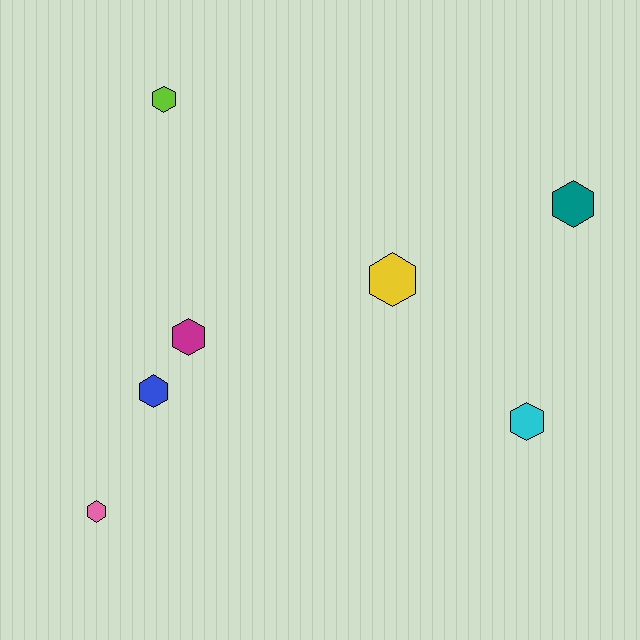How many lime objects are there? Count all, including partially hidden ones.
There is 1 lime object.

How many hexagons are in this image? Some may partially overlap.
There are 7 hexagons.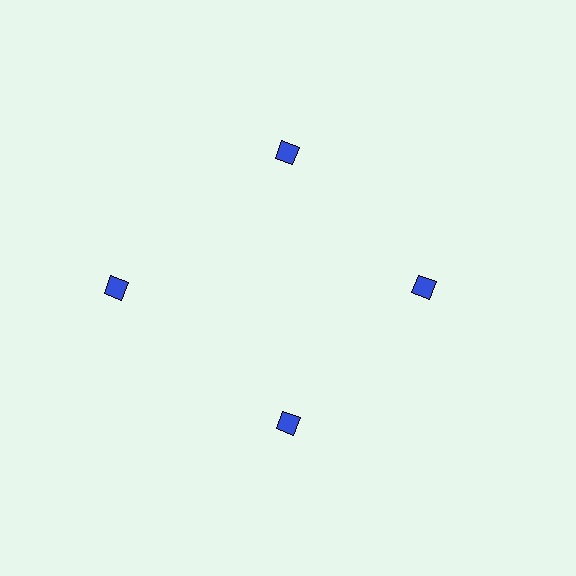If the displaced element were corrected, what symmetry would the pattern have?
It would have 4-fold rotational symmetry — the pattern would map onto itself every 90 degrees.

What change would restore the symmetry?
The symmetry would be restored by moving it inward, back onto the ring so that all 4 squares sit at equal angles and equal distance from the center.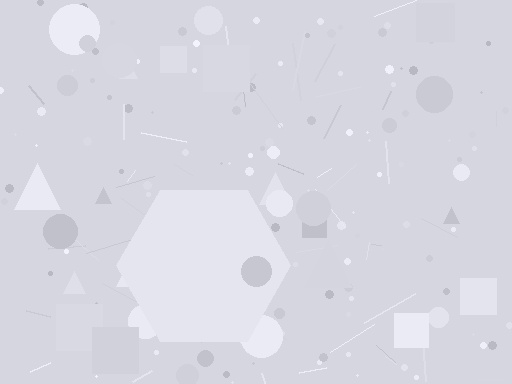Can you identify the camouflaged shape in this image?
The camouflaged shape is a hexagon.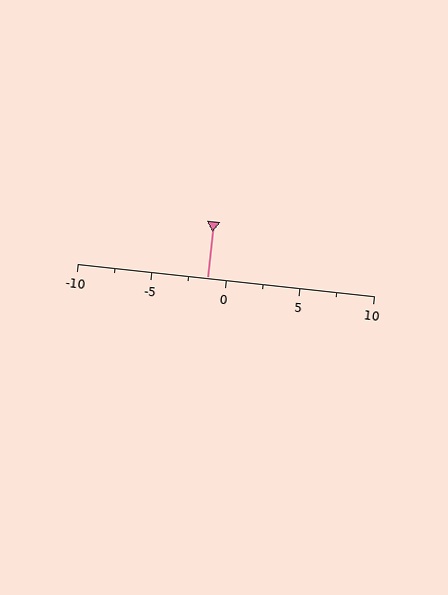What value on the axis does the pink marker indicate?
The marker indicates approximately -1.2.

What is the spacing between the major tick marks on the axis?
The major ticks are spaced 5 apart.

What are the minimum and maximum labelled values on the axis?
The axis runs from -10 to 10.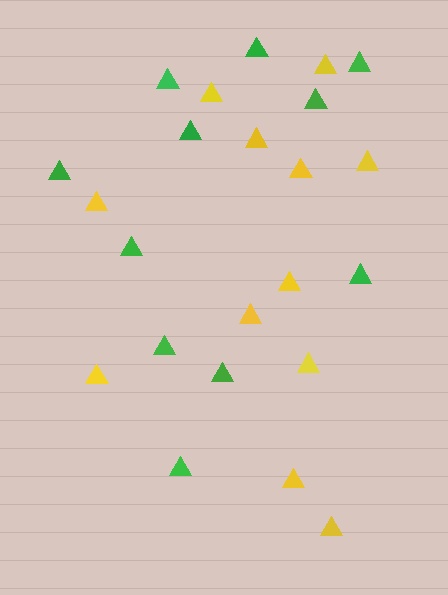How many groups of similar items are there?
There are 2 groups: one group of green triangles (11) and one group of yellow triangles (12).